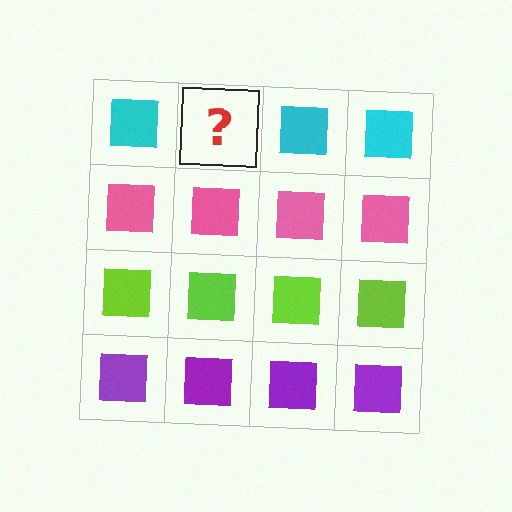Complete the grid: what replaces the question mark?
The question mark should be replaced with a cyan square.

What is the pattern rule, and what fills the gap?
The rule is that each row has a consistent color. The gap should be filled with a cyan square.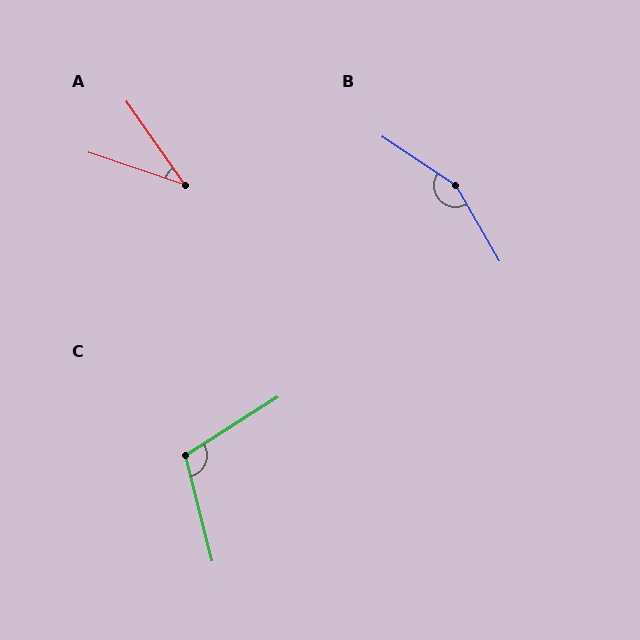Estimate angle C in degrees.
Approximately 109 degrees.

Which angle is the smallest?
A, at approximately 37 degrees.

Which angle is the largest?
B, at approximately 154 degrees.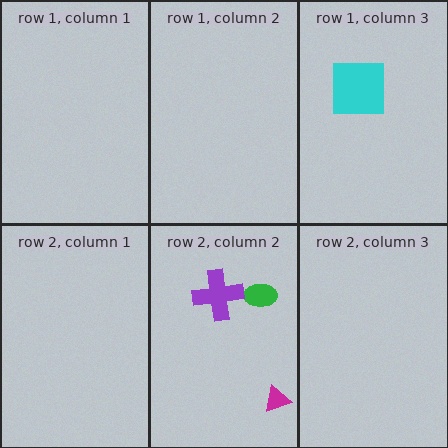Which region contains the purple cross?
The row 2, column 2 region.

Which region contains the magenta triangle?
The row 2, column 2 region.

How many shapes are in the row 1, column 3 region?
1.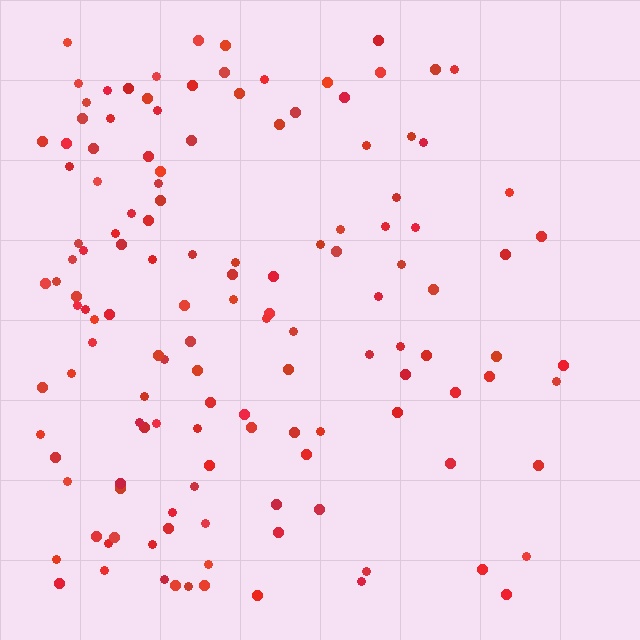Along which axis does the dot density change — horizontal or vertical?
Horizontal.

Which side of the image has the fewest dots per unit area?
The right.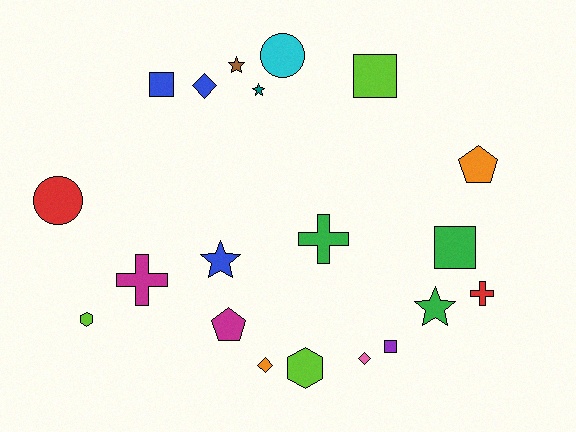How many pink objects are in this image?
There is 1 pink object.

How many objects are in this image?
There are 20 objects.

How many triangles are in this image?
There are no triangles.